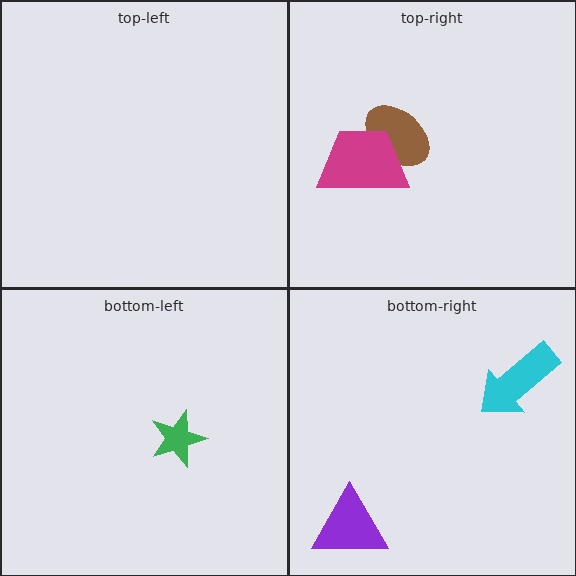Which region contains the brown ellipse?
The top-right region.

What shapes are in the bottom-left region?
The green star.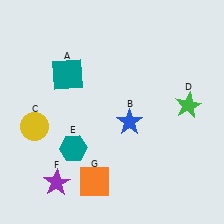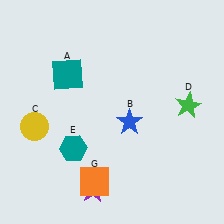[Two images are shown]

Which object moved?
The purple star (F) moved right.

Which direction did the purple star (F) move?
The purple star (F) moved right.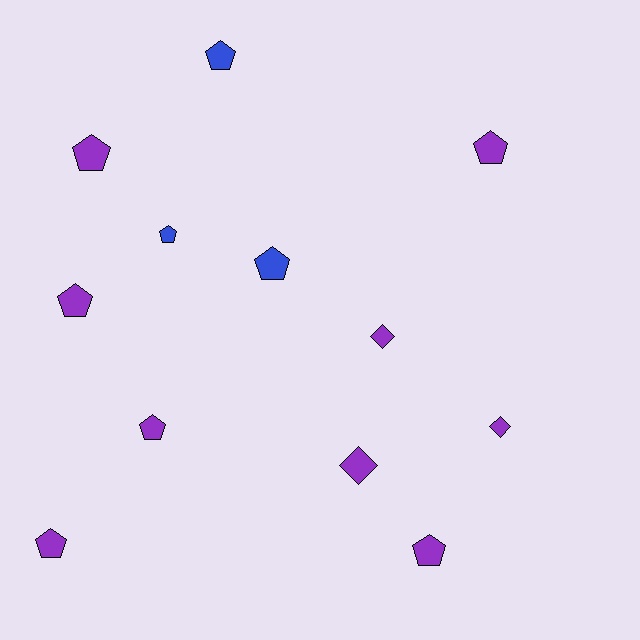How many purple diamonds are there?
There are 3 purple diamonds.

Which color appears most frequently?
Purple, with 9 objects.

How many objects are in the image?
There are 12 objects.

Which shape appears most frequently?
Pentagon, with 9 objects.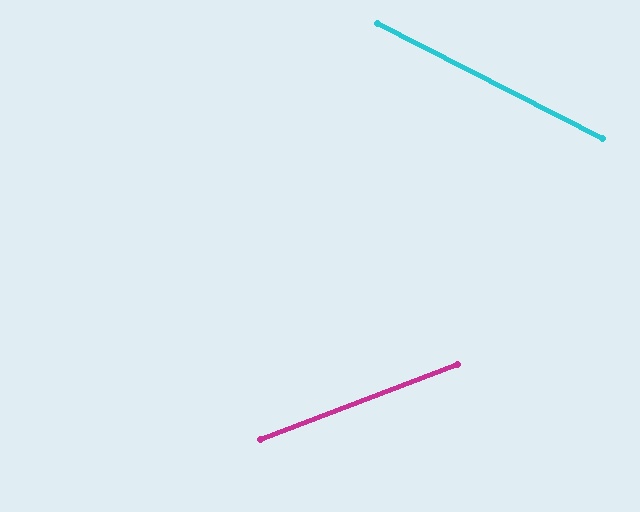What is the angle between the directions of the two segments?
Approximately 48 degrees.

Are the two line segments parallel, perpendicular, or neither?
Neither parallel nor perpendicular — they differ by about 48°.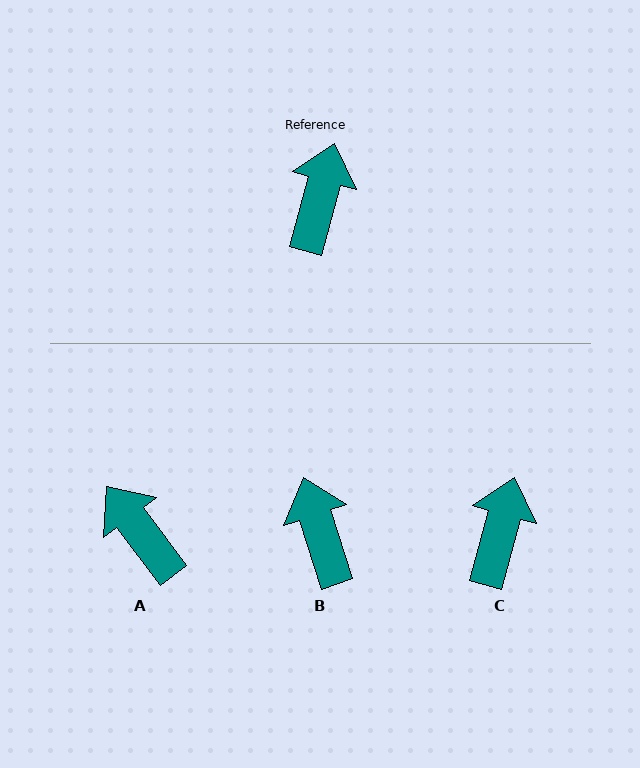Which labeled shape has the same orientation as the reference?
C.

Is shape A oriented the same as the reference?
No, it is off by about 53 degrees.